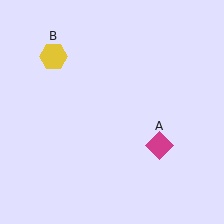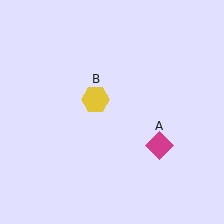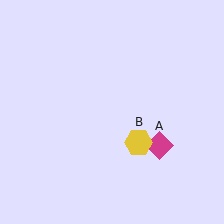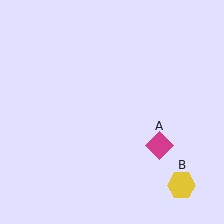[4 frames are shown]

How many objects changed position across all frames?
1 object changed position: yellow hexagon (object B).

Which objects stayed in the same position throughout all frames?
Magenta diamond (object A) remained stationary.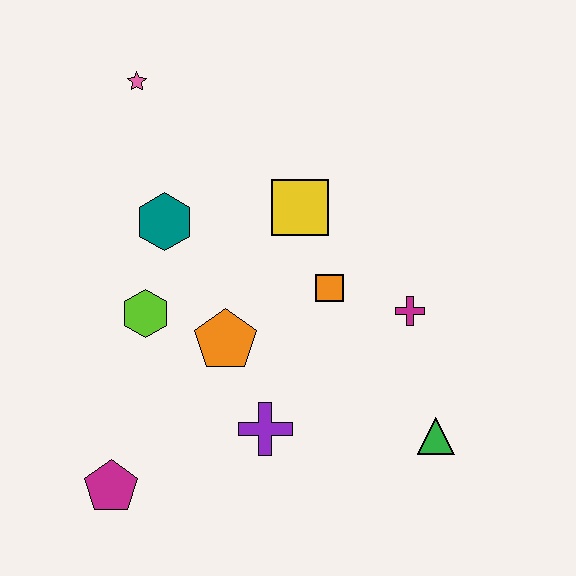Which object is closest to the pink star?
The teal hexagon is closest to the pink star.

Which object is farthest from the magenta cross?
The pink star is farthest from the magenta cross.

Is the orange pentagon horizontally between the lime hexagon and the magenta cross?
Yes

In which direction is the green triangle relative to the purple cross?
The green triangle is to the right of the purple cross.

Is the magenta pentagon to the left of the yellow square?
Yes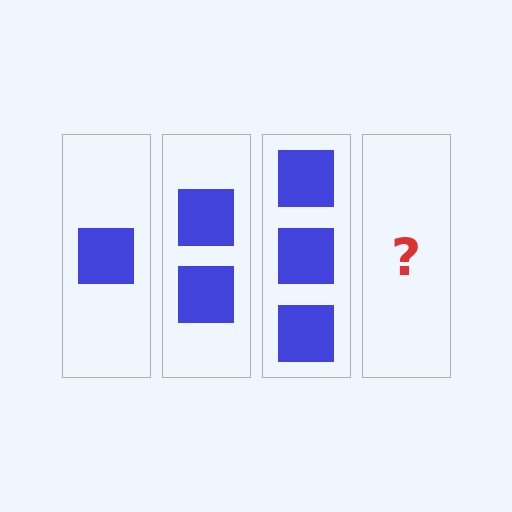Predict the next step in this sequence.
The next step is 4 squares.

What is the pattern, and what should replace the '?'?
The pattern is that each step adds one more square. The '?' should be 4 squares.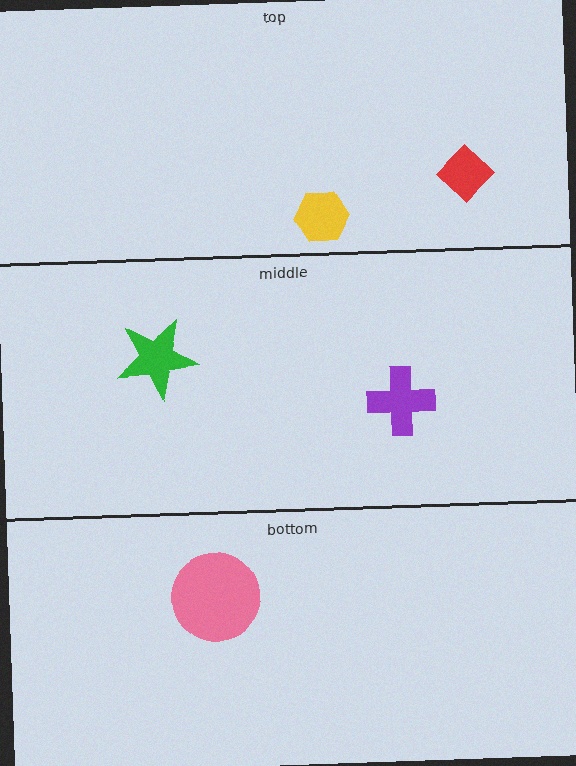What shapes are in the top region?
The yellow hexagon, the red diamond.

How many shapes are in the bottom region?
1.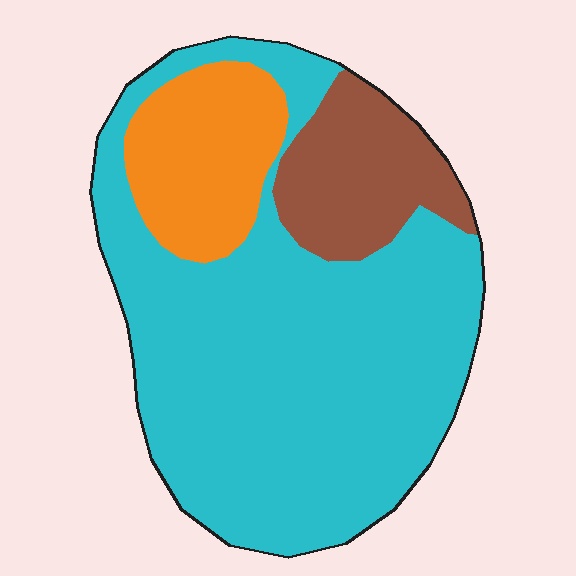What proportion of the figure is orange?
Orange covers about 15% of the figure.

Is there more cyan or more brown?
Cyan.